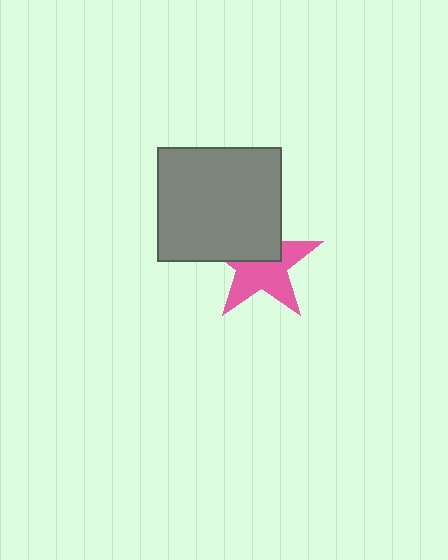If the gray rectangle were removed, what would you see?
You would see the complete pink star.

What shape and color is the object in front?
The object in front is a gray rectangle.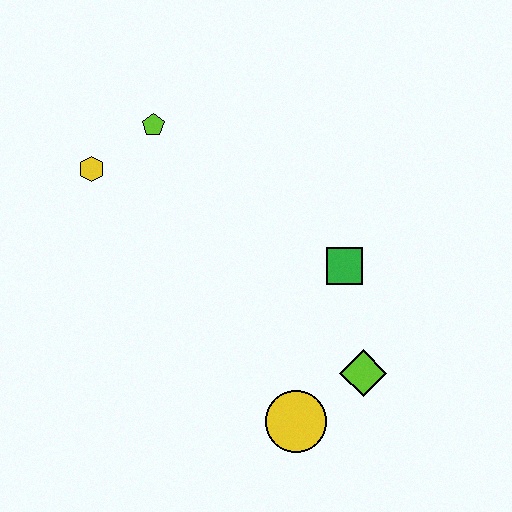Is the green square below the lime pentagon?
Yes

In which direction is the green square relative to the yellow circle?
The green square is above the yellow circle.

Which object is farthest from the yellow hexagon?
The lime diamond is farthest from the yellow hexagon.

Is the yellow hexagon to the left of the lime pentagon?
Yes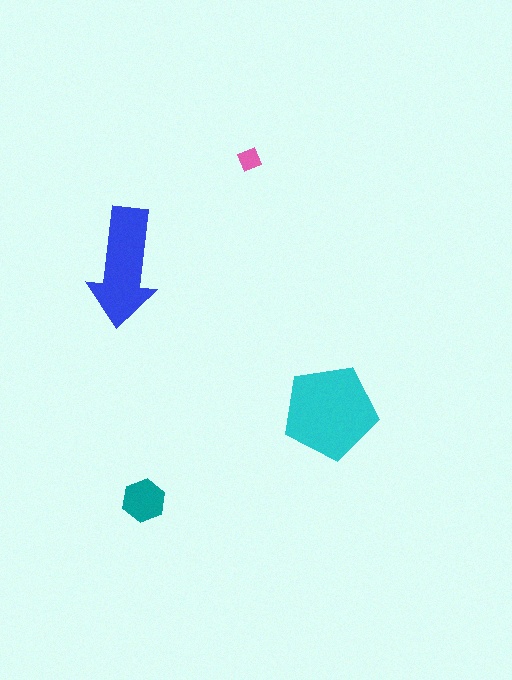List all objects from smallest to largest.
The pink diamond, the teal hexagon, the blue arrow, the cyan pentagon.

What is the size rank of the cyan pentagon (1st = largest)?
1st.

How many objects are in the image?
There are 4 objects in the image.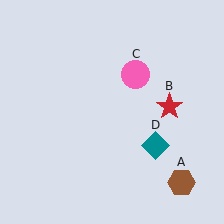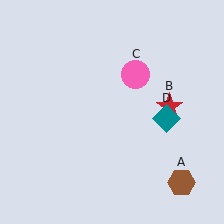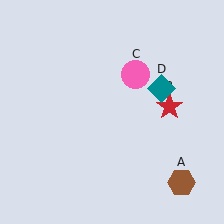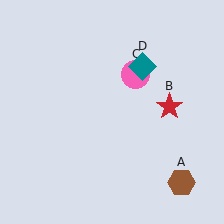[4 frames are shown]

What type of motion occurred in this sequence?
The teal diamond (object D) rotated counterclockwise around the center of the scene.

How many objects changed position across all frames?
1 object changed position: teal diamond (object D).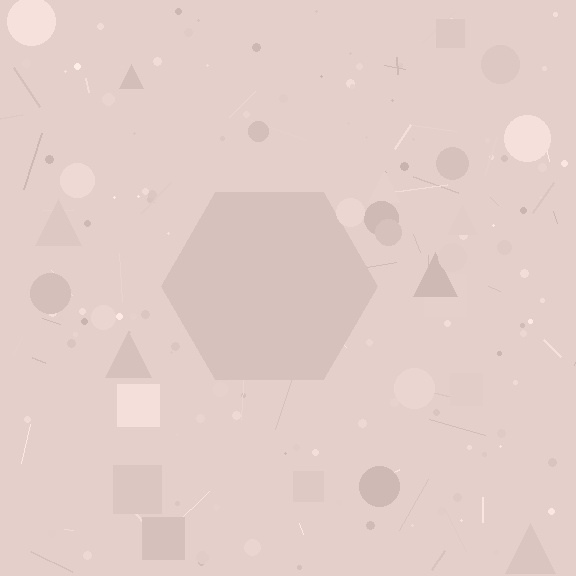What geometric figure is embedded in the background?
A hexagon is embedded in the background.